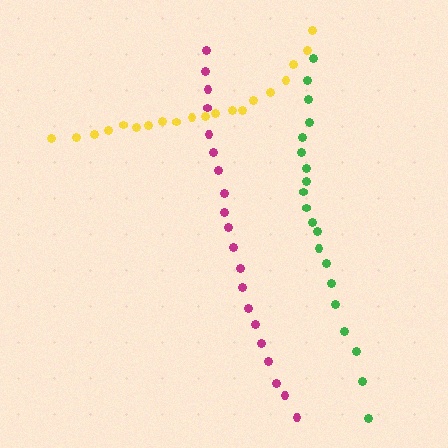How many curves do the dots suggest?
There are 3 distinct paths.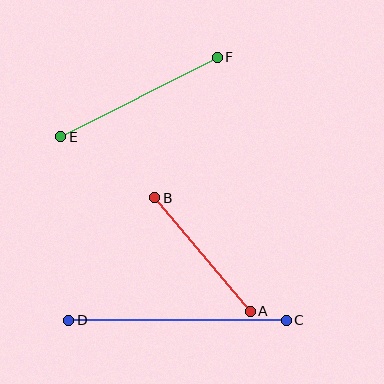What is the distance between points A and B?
The distance is approximately 148 pixels.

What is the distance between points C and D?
The distance is approximately 217 pixels.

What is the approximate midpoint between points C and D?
The midpoint is at approximately (178, 320) pixels.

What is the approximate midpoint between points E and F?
The midpoint is at approximately (139, 97) pixels.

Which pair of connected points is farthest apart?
Points C and D are farthest apart.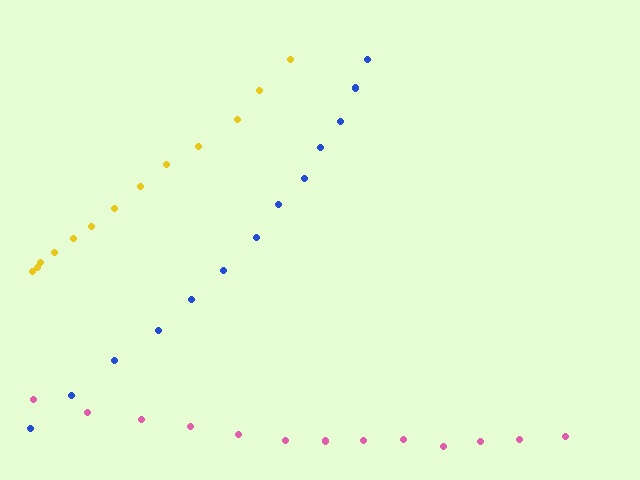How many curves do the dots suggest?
There are 3 distinct paths.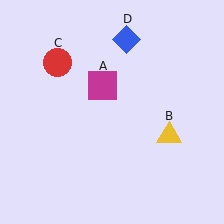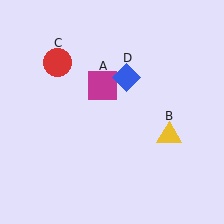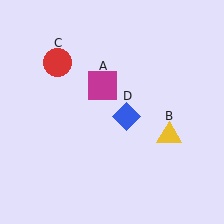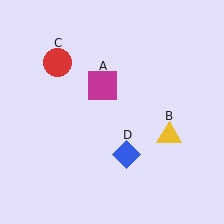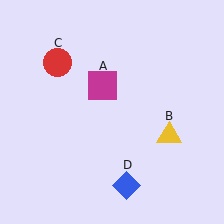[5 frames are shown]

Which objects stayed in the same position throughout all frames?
Magenta square (object A) and yellow triangle (object B) and red circle (object C) remained stationary.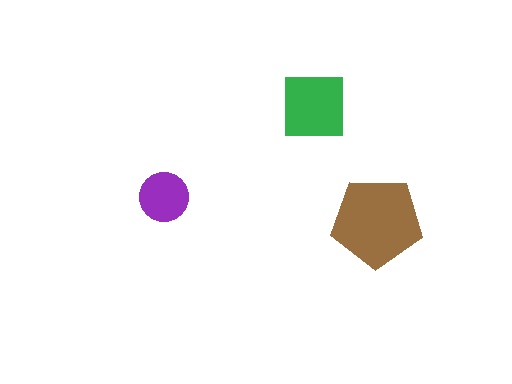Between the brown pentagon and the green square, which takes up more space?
The brown pentagon.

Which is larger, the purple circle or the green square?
The green square.